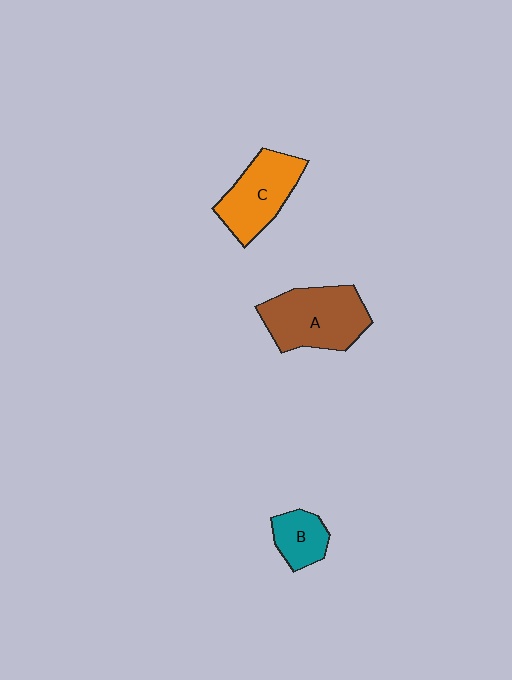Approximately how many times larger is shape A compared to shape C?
Approximately 1.2 times.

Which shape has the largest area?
Shape A (brown).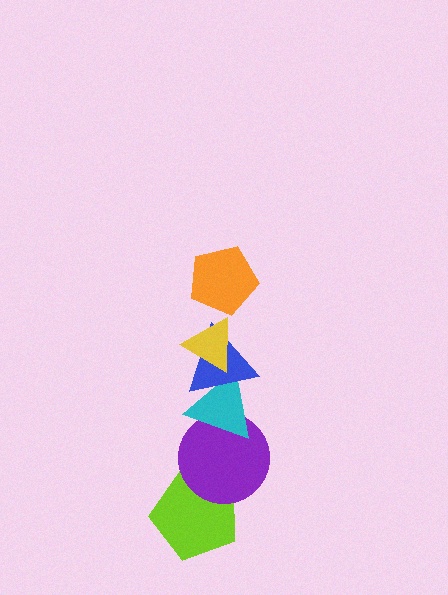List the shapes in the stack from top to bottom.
From top to bottom: the orange pentagon, the yellow triangle, the blue triangle, the cyan triangle, the purple circle, the lime pentagon.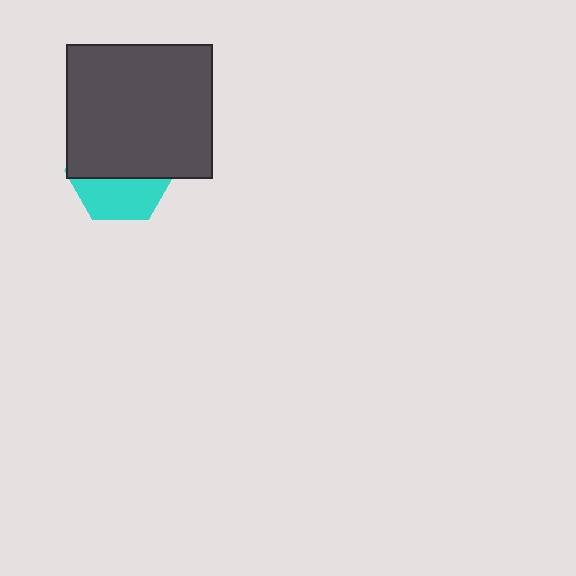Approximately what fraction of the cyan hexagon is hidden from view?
Roughly 62% of the cyan hexagon is hidden behind the dark gray rectangle.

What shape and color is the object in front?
The object in front is a dark gray rectangle.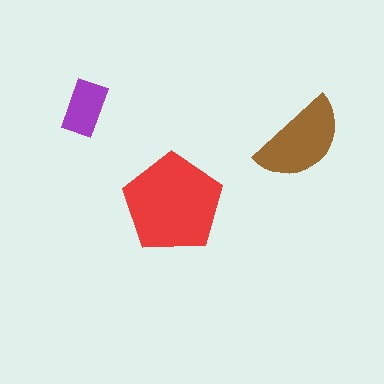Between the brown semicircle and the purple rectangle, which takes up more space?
The brown semicircle.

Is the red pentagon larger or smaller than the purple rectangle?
Larger.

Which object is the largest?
The red pentagon.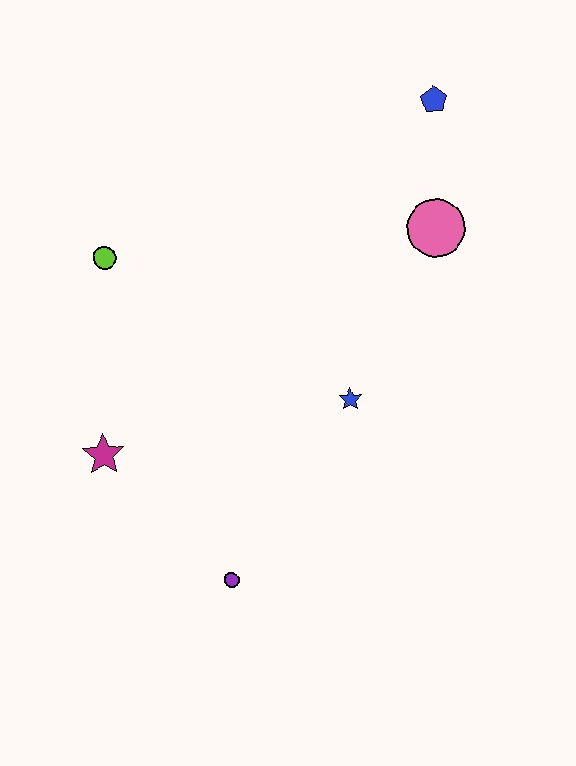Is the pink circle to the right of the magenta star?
Yes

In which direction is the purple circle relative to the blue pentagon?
The purple circle is below the blue pentagon.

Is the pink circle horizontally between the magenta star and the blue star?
No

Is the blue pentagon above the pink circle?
Yes